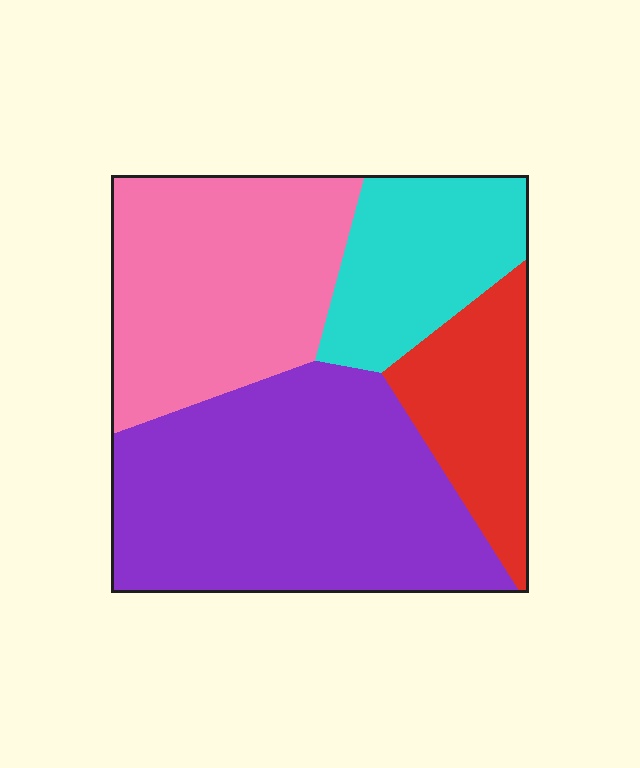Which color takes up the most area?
Purple, at roughly 40%.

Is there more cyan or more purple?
Purple.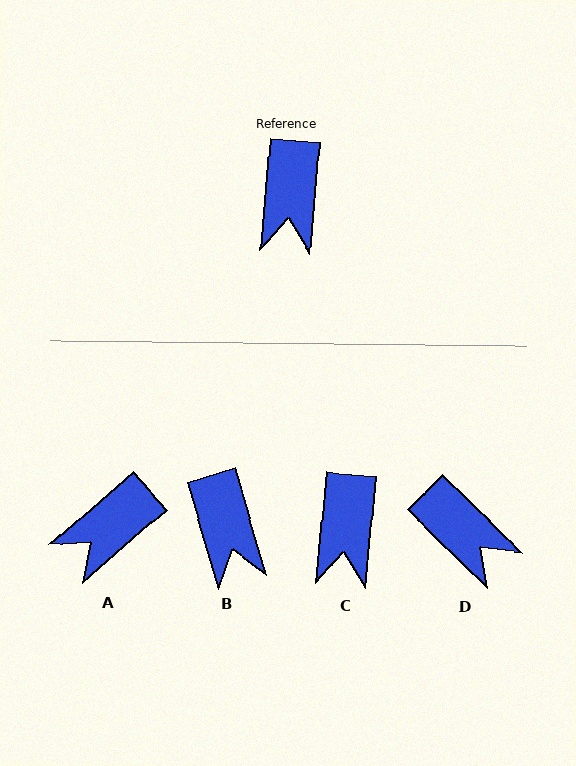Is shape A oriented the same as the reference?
No, it is off by about 44 degrees.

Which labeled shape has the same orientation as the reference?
C.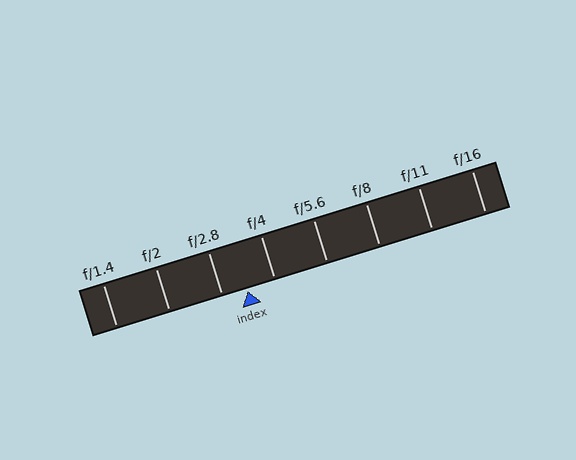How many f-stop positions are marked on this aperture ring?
There are 8 f-stop positions marked.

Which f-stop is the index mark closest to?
The index mark is closest to f/2.8.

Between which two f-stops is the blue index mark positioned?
The index mark is between f/2.8 and f/4.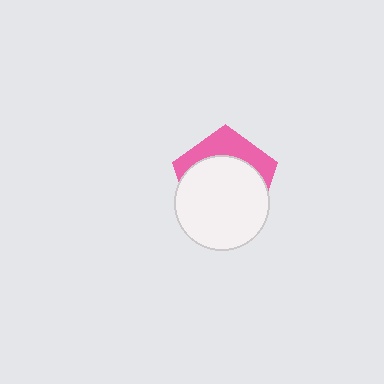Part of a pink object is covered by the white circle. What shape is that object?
It is a pentagon.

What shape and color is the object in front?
The object in front is a white circle.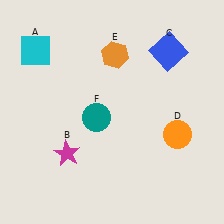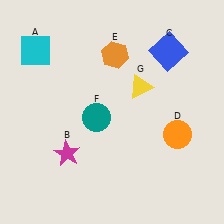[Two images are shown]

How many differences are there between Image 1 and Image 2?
There is 1 difference between the two images.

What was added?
A yellow triangle (G) was added in Image 2.